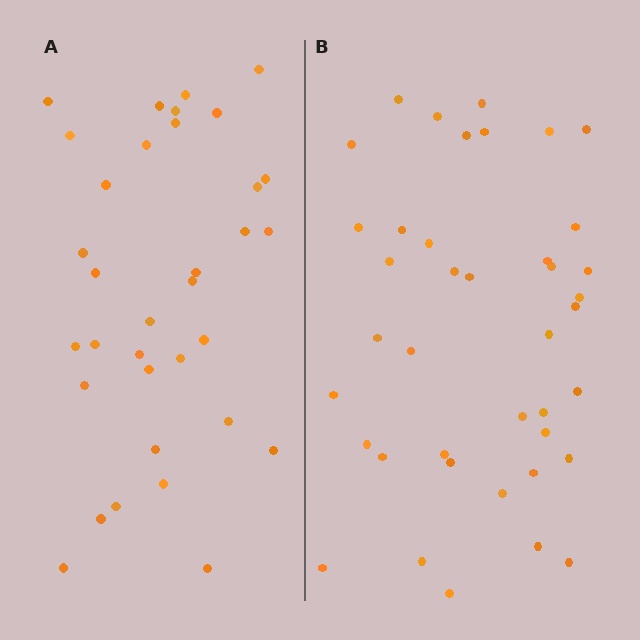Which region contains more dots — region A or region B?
Region B (the right region) has more dots.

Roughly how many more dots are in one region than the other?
Region B has about 6 more dots than region A.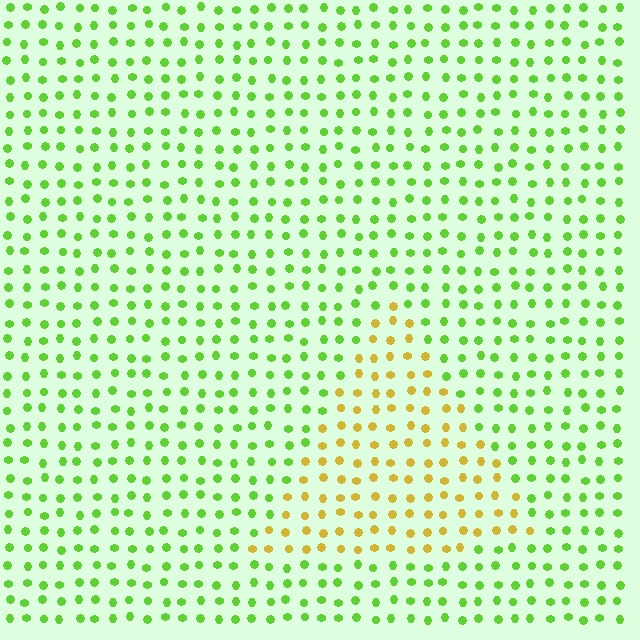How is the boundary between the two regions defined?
The boundary is defined purely by a slight shift in hue (about 54 degrees). Spacing, size, and orientation are identical on both sides.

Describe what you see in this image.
The image is filled with small lime elements in a uniform arrangement. A triangle-shaped region is visible where the elements are tinted to a slightly different hue, forming a subtle color boundary.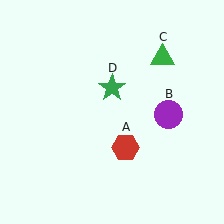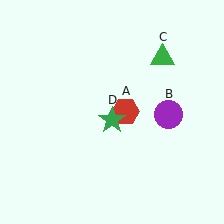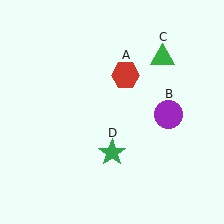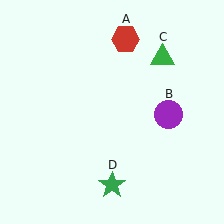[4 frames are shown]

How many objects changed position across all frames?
2 objects changed position: red hexagon (object A), green star (object D).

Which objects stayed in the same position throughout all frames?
Purple circle (object B) and green triangle (object C) remained stationary.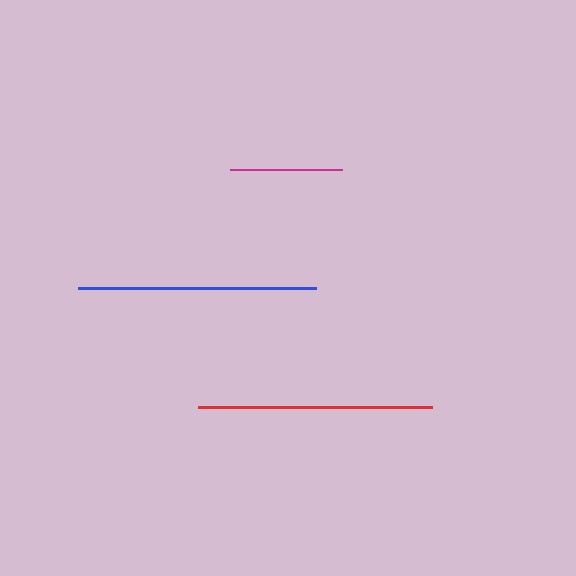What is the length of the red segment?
The red segment is approximately 234 pixels long.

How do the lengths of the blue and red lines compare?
The blue and red lines are approximately the same length.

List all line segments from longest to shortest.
From longest to shortest: blue, red, magenta.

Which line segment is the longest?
The blue line is the longest at approximately 238 pixels.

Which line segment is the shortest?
The magenta line is the shortest at approximately 112 pixels.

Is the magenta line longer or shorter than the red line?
The red line is longer than the magenta line.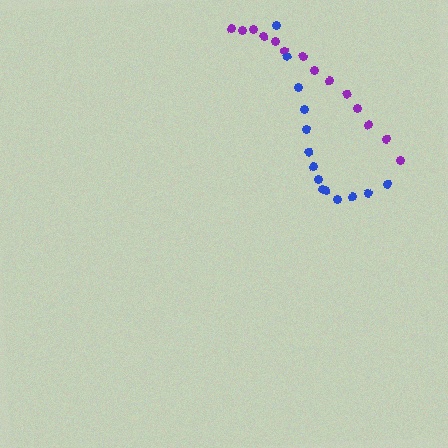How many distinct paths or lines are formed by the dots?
There are 2 distinct paths.